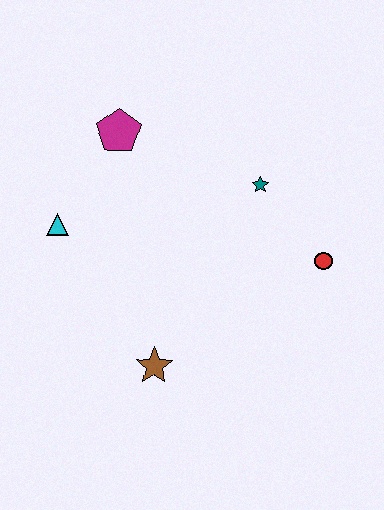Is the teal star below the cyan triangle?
No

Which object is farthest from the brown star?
The magenta pentagon is farthest from the brown star.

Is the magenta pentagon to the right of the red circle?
No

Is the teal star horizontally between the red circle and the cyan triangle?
Yes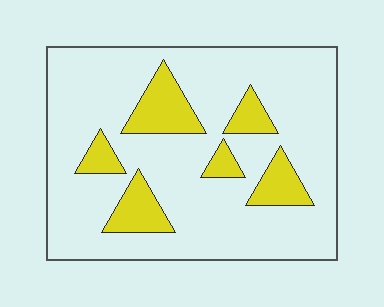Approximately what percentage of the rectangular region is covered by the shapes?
Approximately 20%.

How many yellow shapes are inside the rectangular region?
6.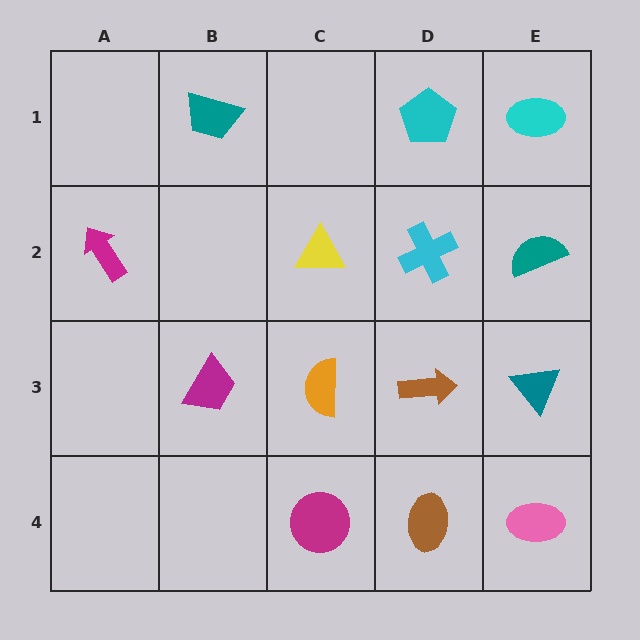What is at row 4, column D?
A brown ellipse.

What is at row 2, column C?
A yellow triangle.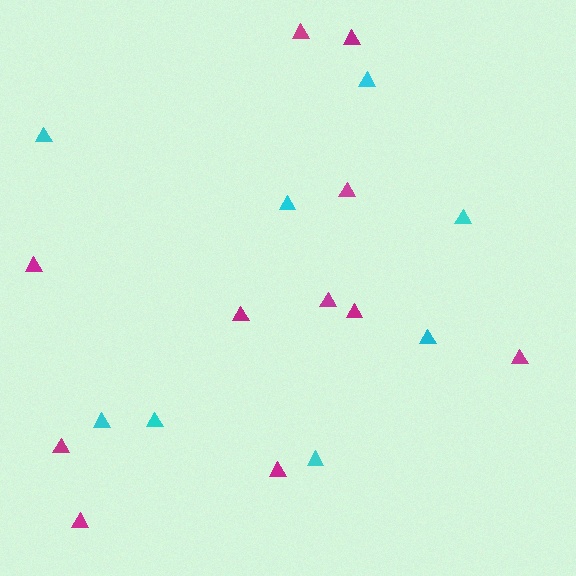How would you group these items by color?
There are 2 groups: one group of magenta triangles (11) and one group of cyan triangles (8).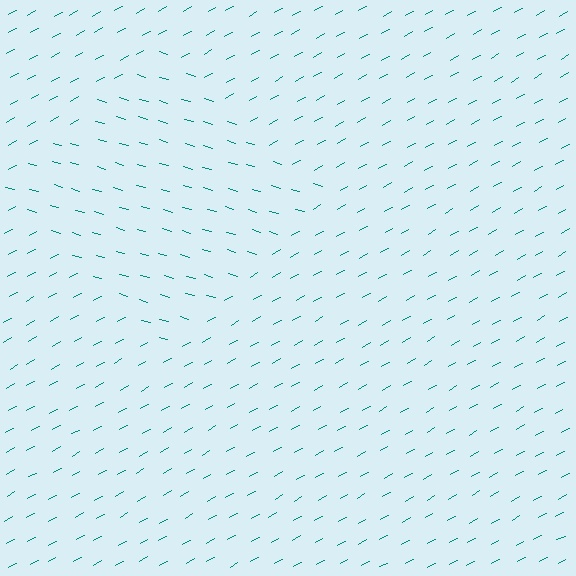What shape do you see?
I see a diamond.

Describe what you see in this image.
The image is filled with small teal line segments. A diamond region in the image has lines oriented differently from the surrounding lines, creating a visible texture boundary.